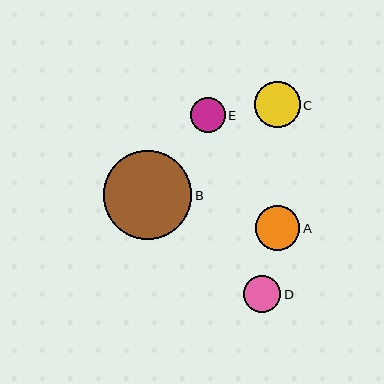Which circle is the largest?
Circle B is the largest with a size of approximately 89 pixels.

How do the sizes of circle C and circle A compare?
Circle C and circle A are approximately the same size.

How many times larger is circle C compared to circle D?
Circle C is approximately 1.3 times the size of circle D.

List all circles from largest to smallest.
From largest to smallest: B, C, A, D, E.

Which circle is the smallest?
Circle E is the smallest with a size of approximately 35 pixels.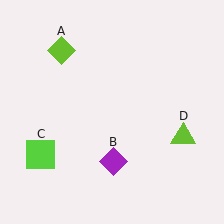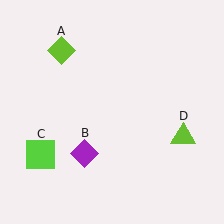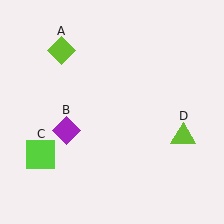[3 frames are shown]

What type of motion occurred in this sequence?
The purple diamond (object B) rotated clockwise around the center of the scene.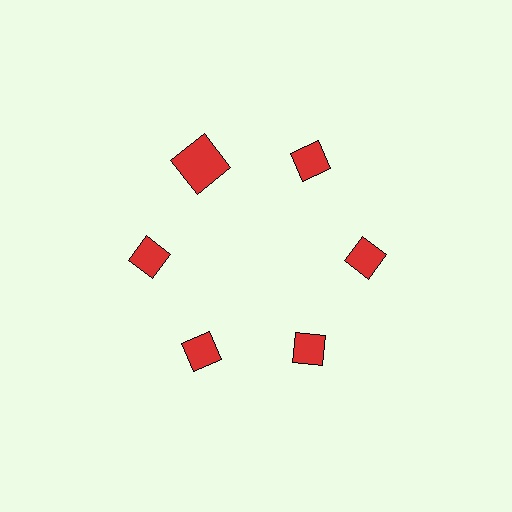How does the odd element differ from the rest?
It has a different shape: square instead of diamond.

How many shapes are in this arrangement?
There are 6 shapes arranged in a ring pattern.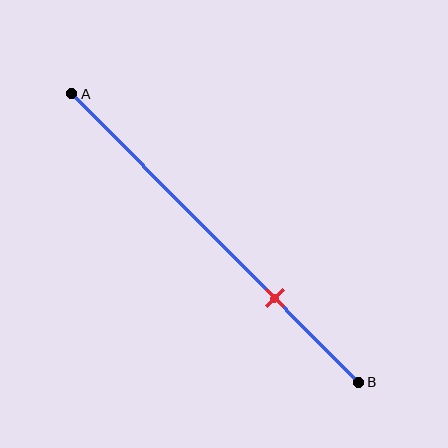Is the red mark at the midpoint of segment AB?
No, the mark is at about 70% from A, not at the 50% midpoint.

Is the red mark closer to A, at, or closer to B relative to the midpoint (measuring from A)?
The red mark is closer to point B than the midpoint of segment AB.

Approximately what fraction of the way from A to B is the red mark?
The red mark is approximately 70% of the way from A to B.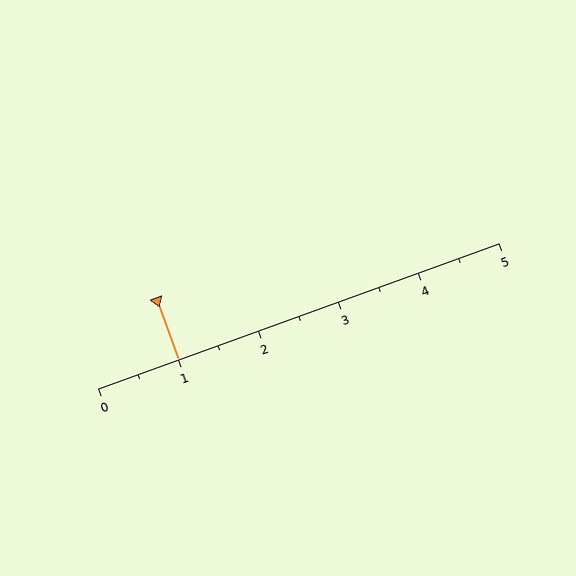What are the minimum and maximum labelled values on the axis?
The axis runs from 0 to 5.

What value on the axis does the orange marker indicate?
The marker indicates approximately 1.